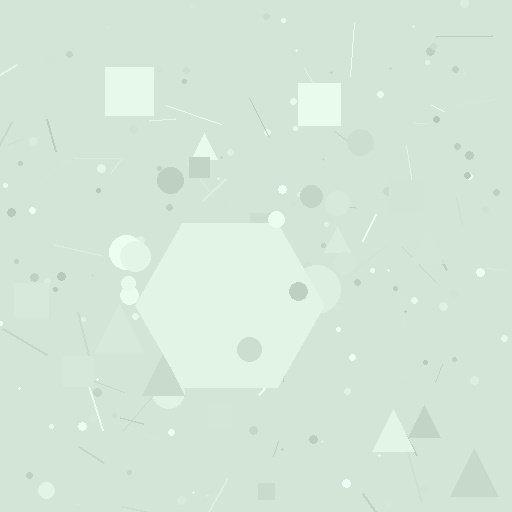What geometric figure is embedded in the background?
A hexagon is embedded in the background.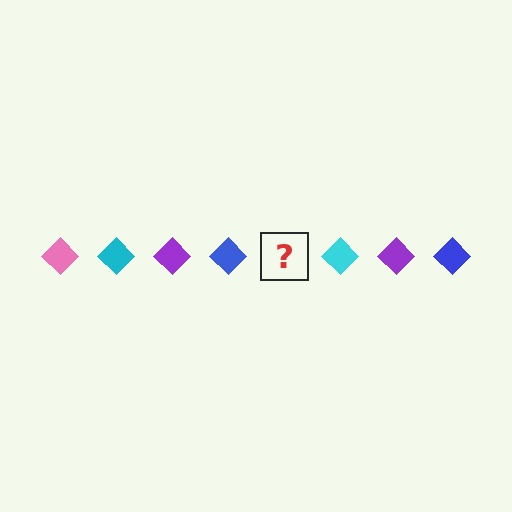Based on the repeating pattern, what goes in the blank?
The blank should be a pink diamond.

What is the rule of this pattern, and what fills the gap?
The rule is that the pattern cycles through pink, cyan, purple, blue diamonds. The gap should be filled with a pink diamond.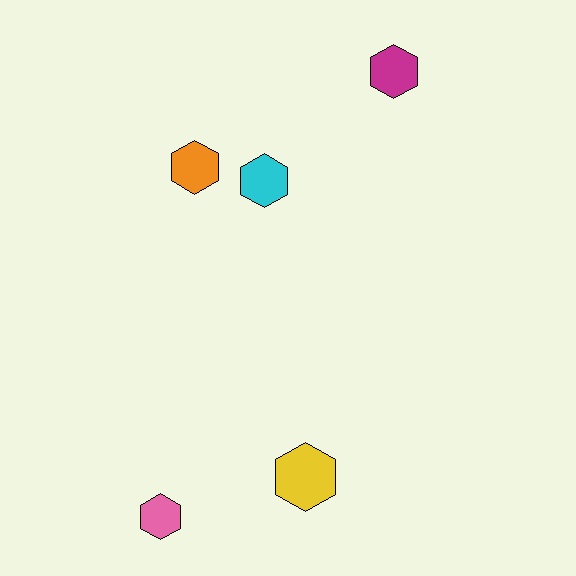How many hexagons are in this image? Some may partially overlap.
There are 5 hexagons.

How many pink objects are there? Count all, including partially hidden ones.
There is 1 pink object.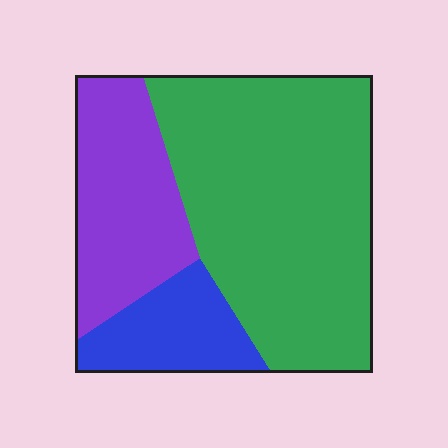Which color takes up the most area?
Green, at roughly 60%.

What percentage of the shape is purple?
Purple covers around 25% of the shape.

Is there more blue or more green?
Green.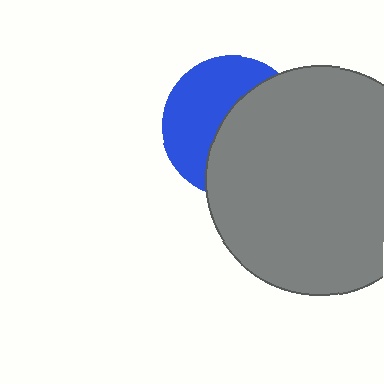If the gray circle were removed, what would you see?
You would see the complete blue circle.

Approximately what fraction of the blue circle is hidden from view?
Roughly 54% of the blue circle is hidden behind the gray circle.